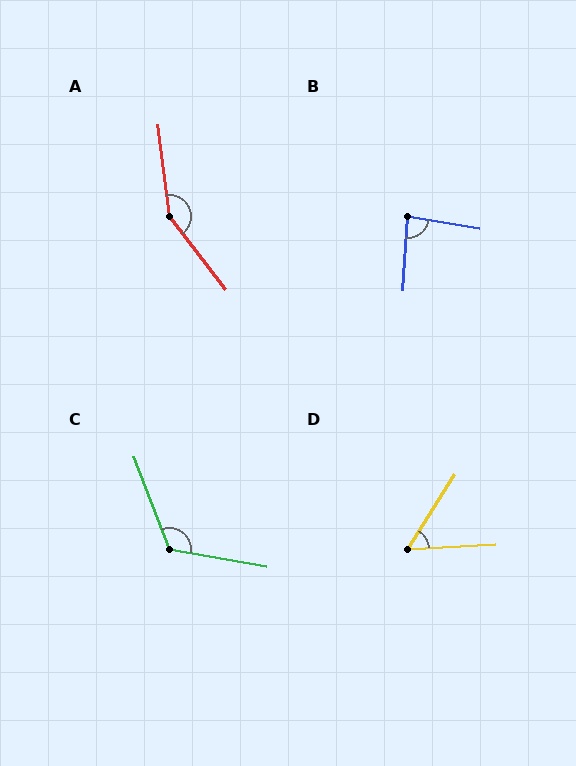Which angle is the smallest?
D, at approximately 55 degrees.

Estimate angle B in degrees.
Approximately 84 degrees.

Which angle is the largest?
A, at approximately 149 degrees.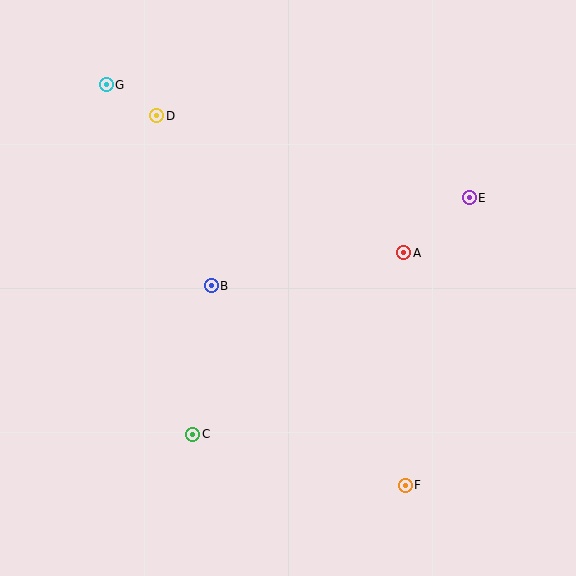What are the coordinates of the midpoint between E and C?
The midpoint between E and C is at (331, 316).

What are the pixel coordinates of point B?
Point B is at (211, 286).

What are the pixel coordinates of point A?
Point A is at (404, 253).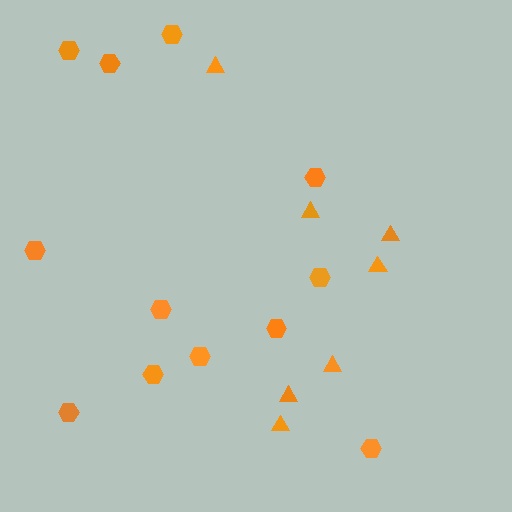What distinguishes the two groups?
There are 2 groups: one group of triangles (7) and one group of hexagons (12).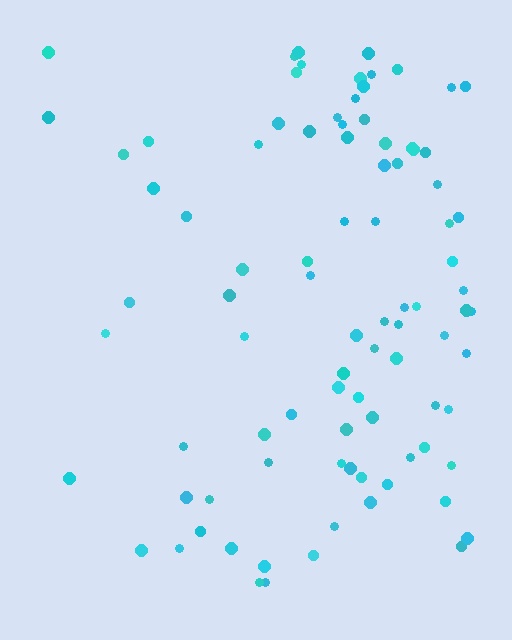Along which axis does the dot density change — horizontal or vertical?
Horizontal.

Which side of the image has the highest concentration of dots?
The right.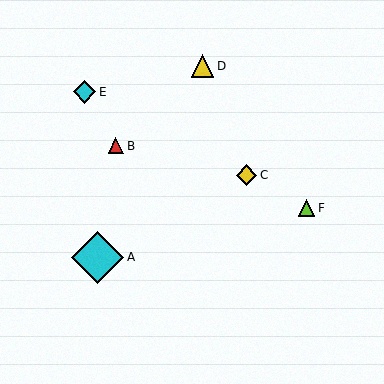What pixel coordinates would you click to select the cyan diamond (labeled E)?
Click at (85, 92) to select the cyan diamond E.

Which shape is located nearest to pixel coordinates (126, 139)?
The red triangle (labeled B) at (116, 146) is nearest to that location.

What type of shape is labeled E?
Shape E is a cyan diamond.